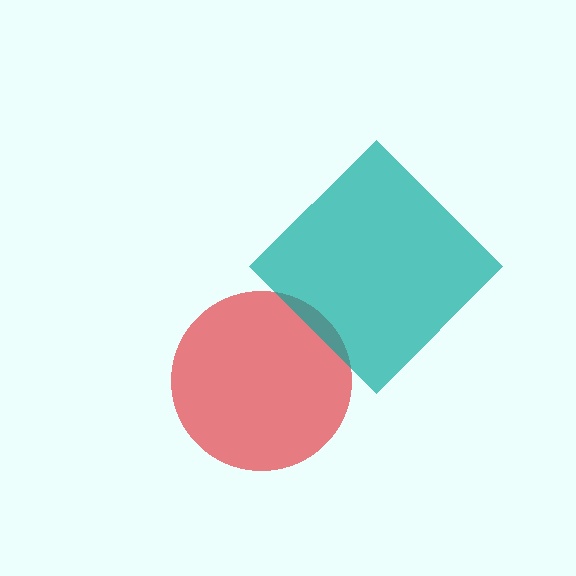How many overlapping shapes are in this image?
There are 2 overlapping shapes in the image.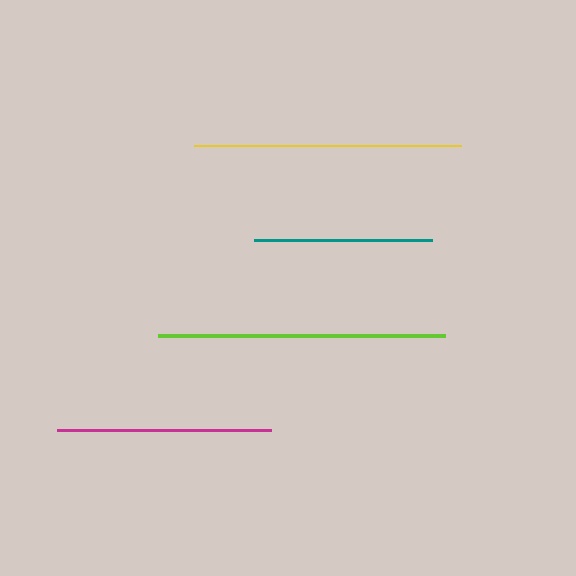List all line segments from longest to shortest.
From longest to shortest: lime, yellow, magenta, teal.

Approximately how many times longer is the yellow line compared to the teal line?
The yellow line is approximately 1.5 times the length of the teal line.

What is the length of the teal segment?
The teal segment is approximately 178 pixels long.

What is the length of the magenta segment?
The magenta segment is approximately 215 pixels long.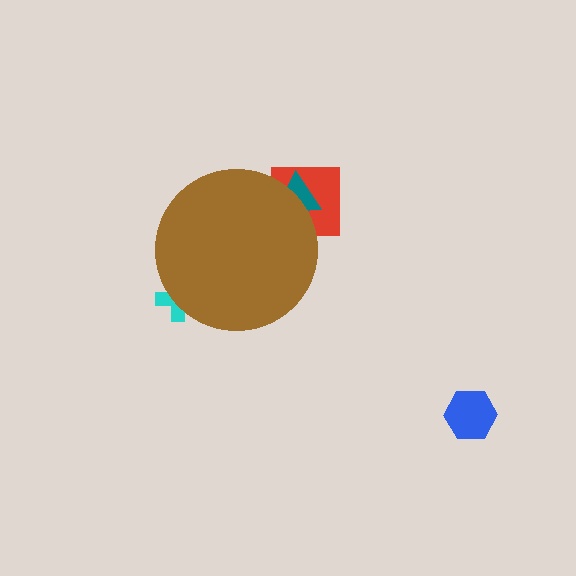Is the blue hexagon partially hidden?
No, the blue hexagon is fully visible.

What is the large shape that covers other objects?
A brown circle.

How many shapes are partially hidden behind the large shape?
4 shapes are partially hidden.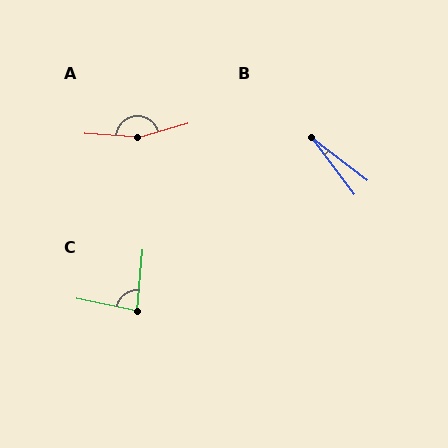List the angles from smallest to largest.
B (16°), C (84°), A (159°).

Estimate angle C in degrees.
Approximately 84 degrees.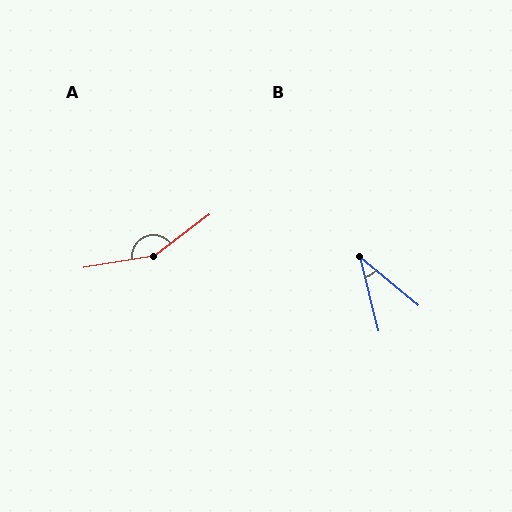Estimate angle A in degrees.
Approximately 152 degrees.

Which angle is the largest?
A, at approximately 152 degrees.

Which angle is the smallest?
B, at approximately 37 degrees.